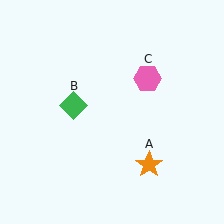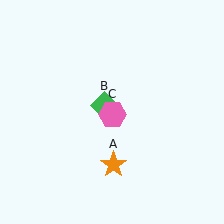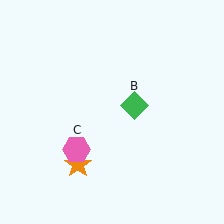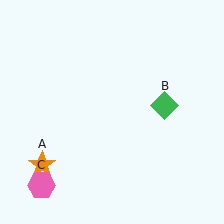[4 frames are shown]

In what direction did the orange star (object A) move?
The orange star (object A) moved left.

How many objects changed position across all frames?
3 objects changed position: orange star (object A), green diamond (object B), pink hexagon (object C).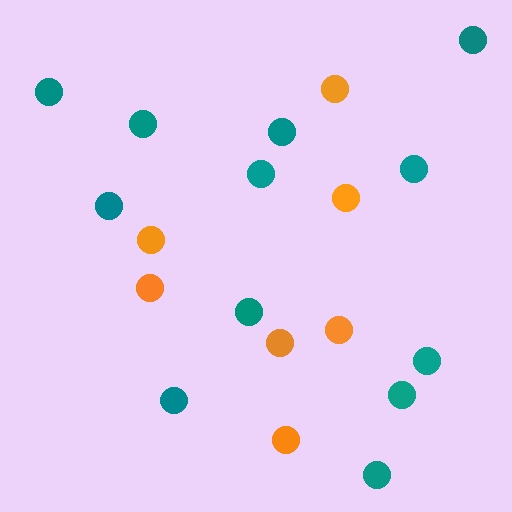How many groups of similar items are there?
There are 2 groups: one group of teal circles (12) and one group of orange circles (7).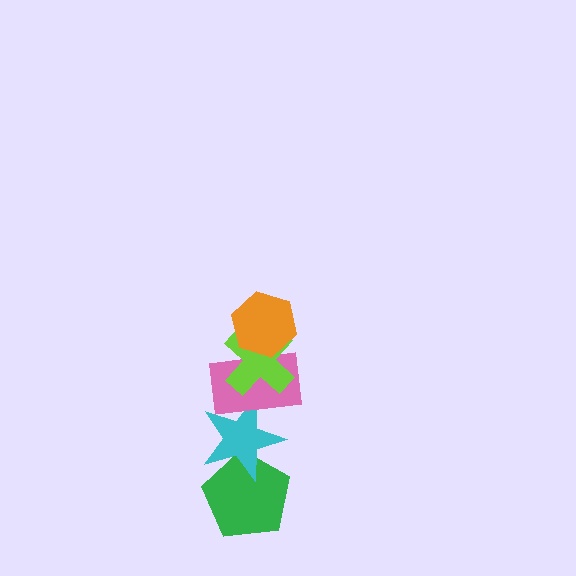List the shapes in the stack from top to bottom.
From top to bottom: the orange hexagon, the lime cross, the pink rectangle, the cyan star, the green pentagon.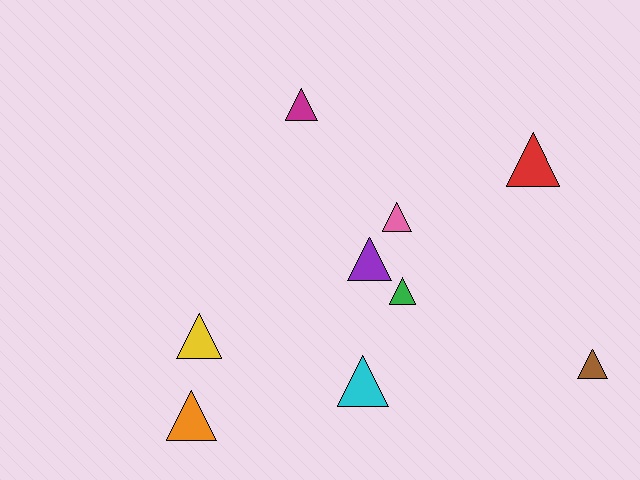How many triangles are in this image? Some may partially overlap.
There are 9 triangles.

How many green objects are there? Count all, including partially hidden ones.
There is 1 green object.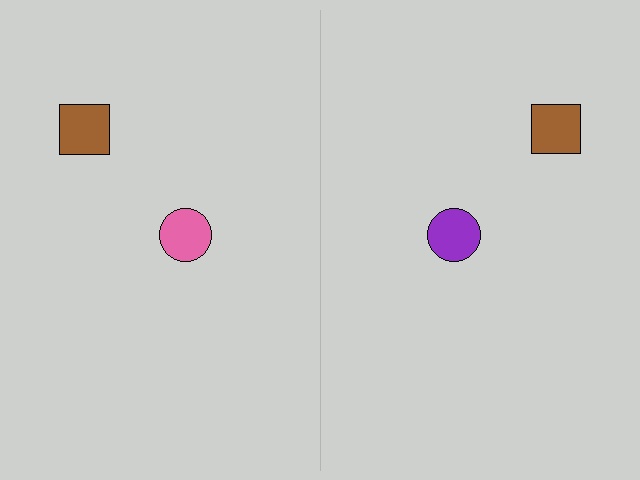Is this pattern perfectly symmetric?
No, the pattern is not perfectly symmetric. The purple circle on the right side breaks the symmetry — its mirror counterpart is pink.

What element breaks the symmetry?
The purple circle on the right side breaks the symmetry — its mirror counterpart is pink.